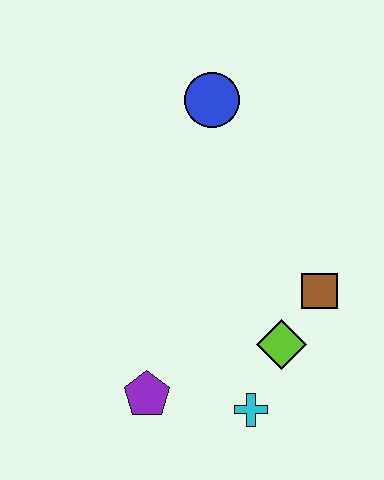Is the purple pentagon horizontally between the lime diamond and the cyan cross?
No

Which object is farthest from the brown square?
The blue circle is farthest from the brown square.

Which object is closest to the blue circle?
The brown square is closest to the blue circle.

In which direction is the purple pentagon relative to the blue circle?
The purple pentagon is below the blue circle.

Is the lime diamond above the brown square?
No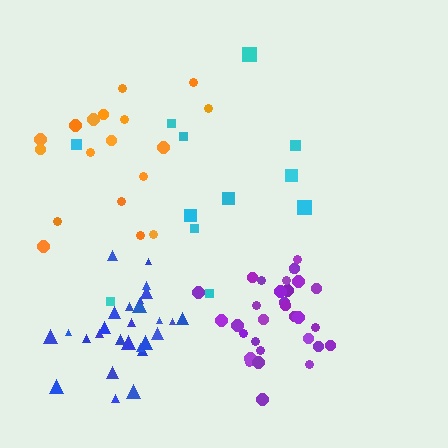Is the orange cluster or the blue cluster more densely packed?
Blue.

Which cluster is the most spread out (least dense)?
Cyan.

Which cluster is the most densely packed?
Purple.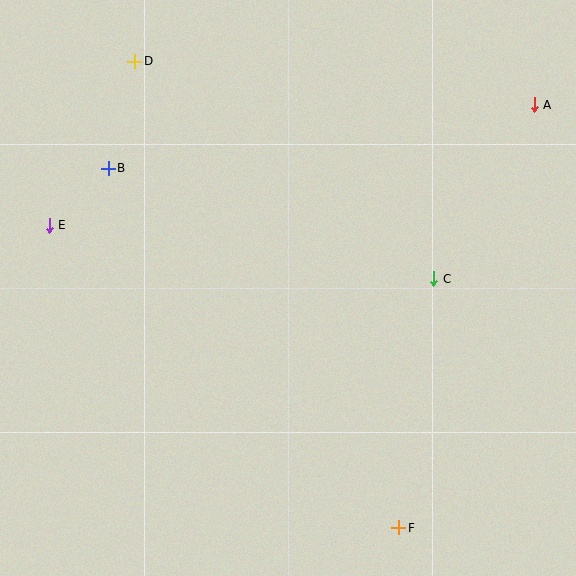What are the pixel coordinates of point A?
Point A is at (534, 105).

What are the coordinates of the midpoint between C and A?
The midpoint between C and A is at (484, 192).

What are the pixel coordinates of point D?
Point D is at (135, 61).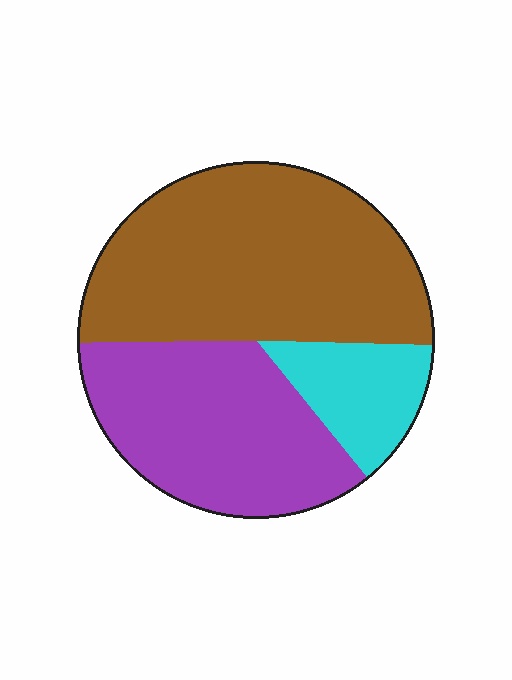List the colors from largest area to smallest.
From largest to smallest: brown, purple, cyan.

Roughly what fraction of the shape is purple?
Purple covers about 35% of the shape.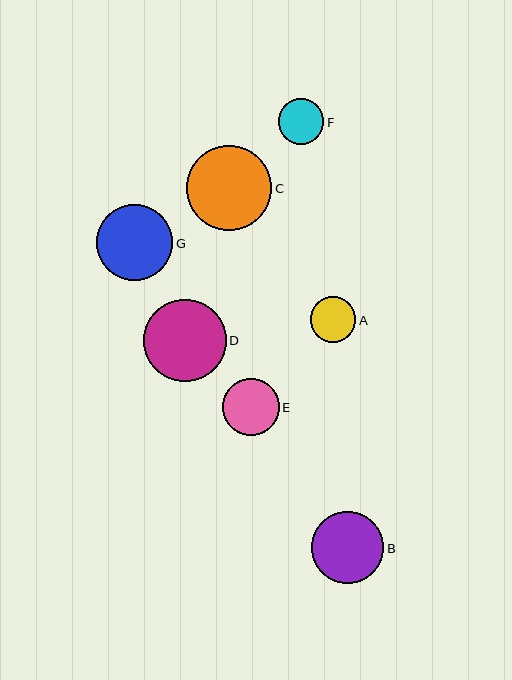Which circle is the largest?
Circle C is the largest with a size of approximately 85 pixels.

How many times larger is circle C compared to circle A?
Circle C is approximately 1.9 times the size of circle A.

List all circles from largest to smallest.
From largest to smallest: C, D, G, B, E, A, F.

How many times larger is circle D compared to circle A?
Circle D is approximately 1.8 times the size of circle A.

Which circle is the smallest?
Circle F is the smallest with a size of approximately 45 pixels.